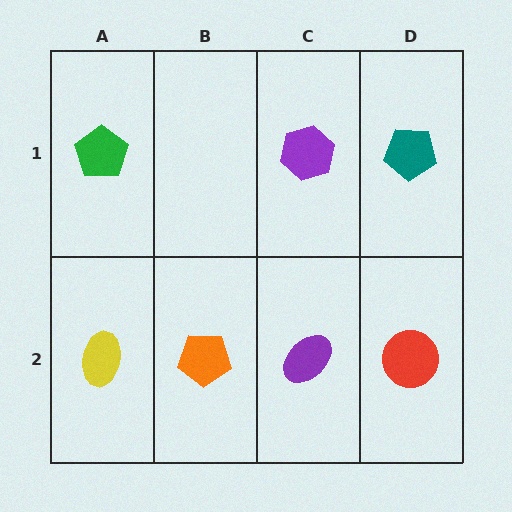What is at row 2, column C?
A purple ellipse.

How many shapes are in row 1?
3 shapes.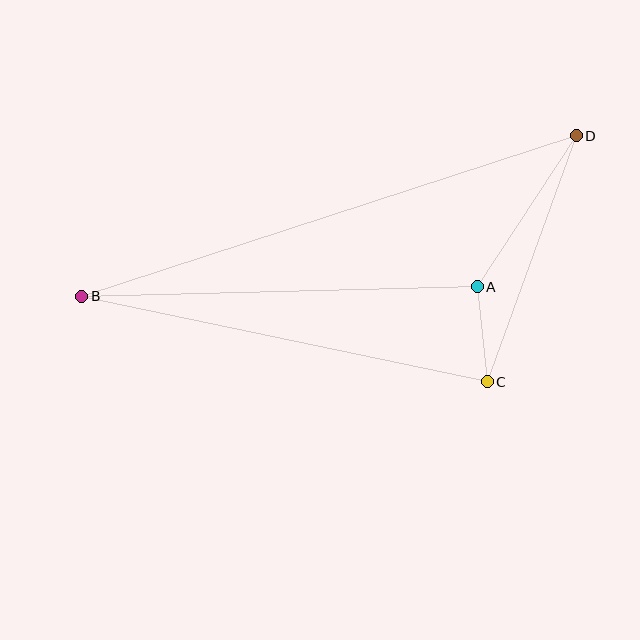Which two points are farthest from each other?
Points B and D are farthest from each other.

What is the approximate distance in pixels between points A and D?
The distance between A and D is approximately 181 pixels.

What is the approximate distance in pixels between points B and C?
The distance between B and C is approximately 415 pixels.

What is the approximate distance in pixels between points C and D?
The distance between C and D is approximately 261 pixels.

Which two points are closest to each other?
Points A and C are closest to each other.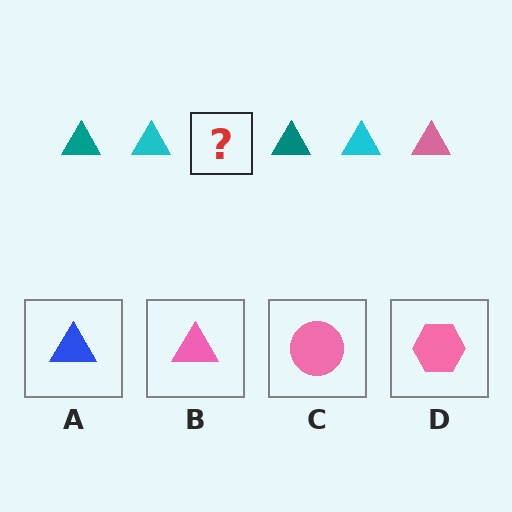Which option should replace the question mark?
Option B.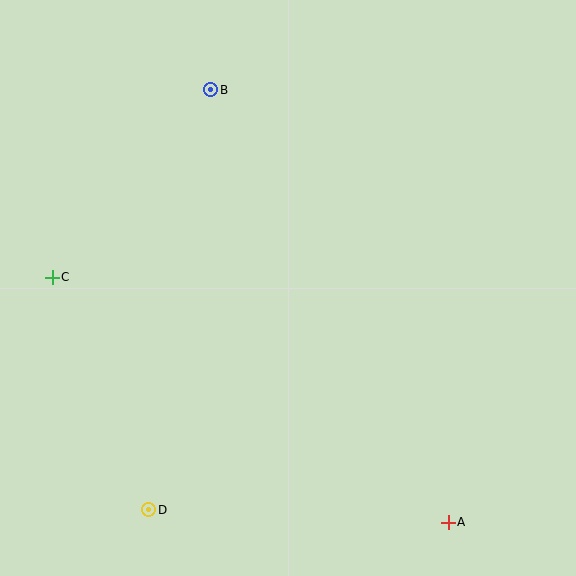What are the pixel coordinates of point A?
Point A is at (448, 522).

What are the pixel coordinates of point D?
Point D is at (149, 510).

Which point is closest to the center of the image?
Point B at (211, 90) is closest to the center.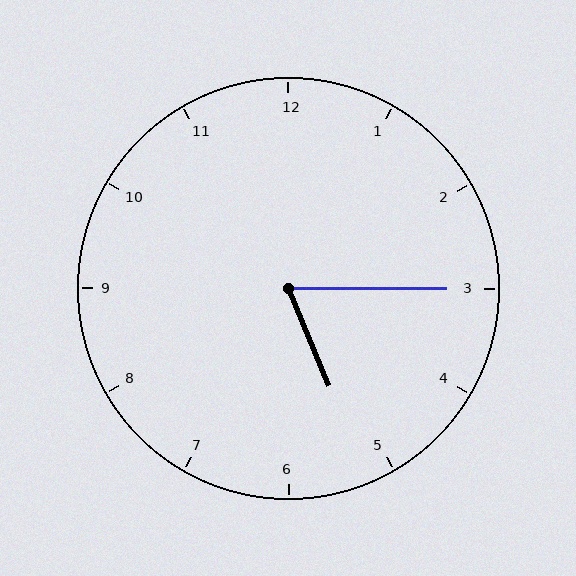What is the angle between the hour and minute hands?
Approximately 68 degrees.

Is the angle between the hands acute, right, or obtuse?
It is acute.